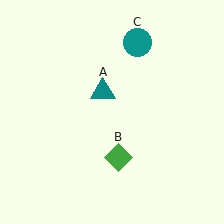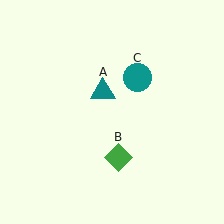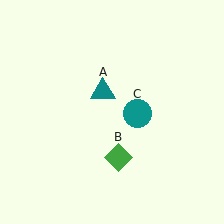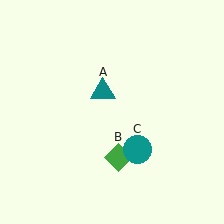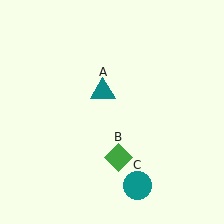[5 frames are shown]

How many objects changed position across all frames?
1 object changed position: teal circle (object C).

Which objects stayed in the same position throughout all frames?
Teal triangle (object A) and green diamond (object B) remained stationary.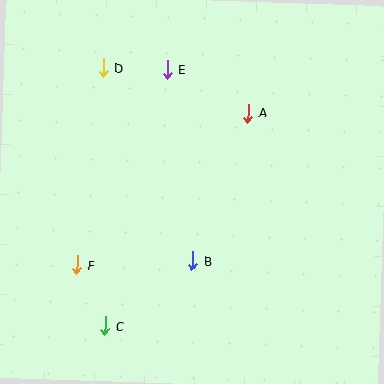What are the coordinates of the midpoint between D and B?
The midpoint between D and B is at (148, 164).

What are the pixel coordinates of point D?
Point D is at (103, 68).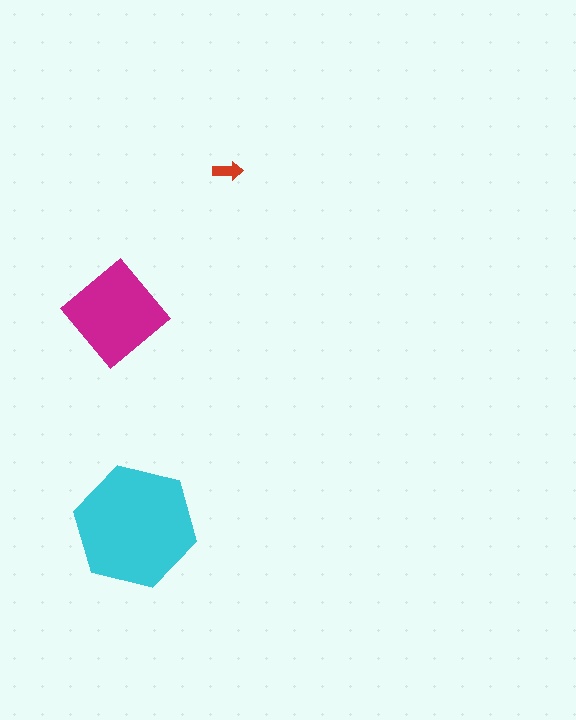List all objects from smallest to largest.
The red arrow, the magenta diamond, the cyan hexagon.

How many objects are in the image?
There are 3 objects in the image.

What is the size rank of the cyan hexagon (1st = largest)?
1st.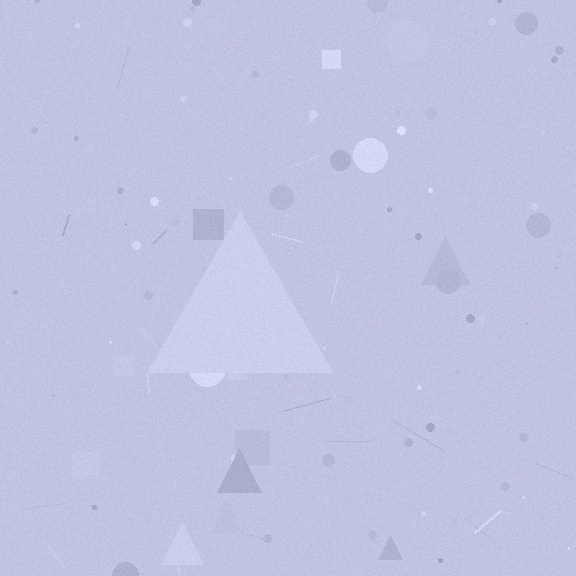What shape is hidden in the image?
A triangle is hidden in the image.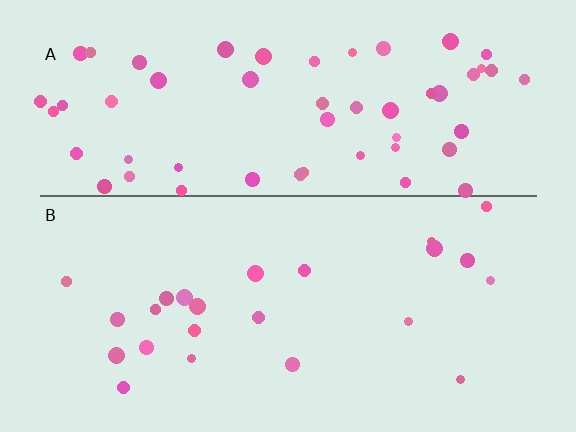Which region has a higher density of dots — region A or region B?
A (the top).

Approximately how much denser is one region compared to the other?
Approximately 2.4× — region A over region B.